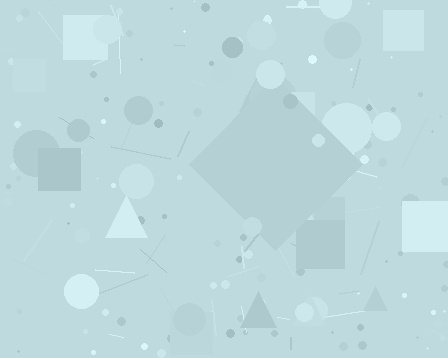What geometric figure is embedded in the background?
A diamond is embedded in the background.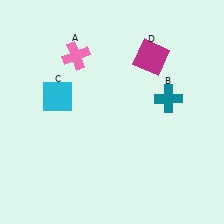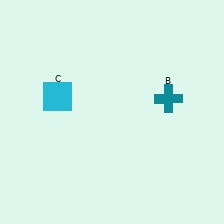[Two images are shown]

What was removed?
The magenta square (D), the pink cross (A) were removed in Image 2.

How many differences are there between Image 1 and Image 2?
There are 2 differences between the two images.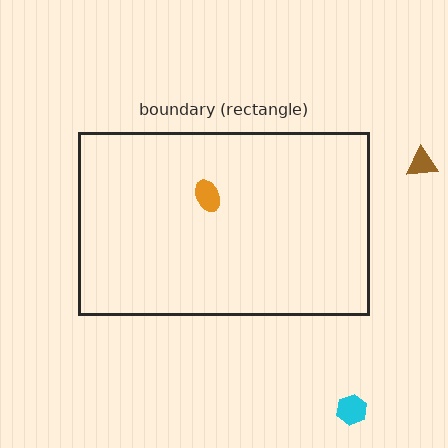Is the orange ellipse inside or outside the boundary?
Inside.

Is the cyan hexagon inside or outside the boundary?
Outside.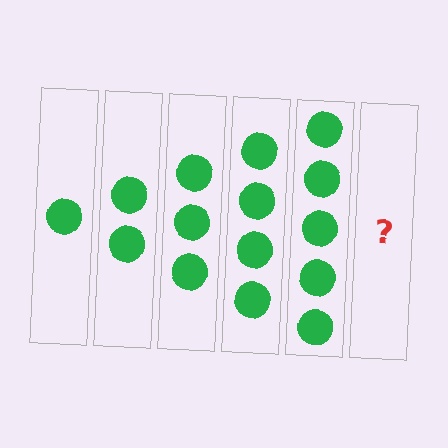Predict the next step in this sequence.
The next step is 6 circles.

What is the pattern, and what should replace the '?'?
The pattern is that each step adds one more circle. The '?' should be 6 circles.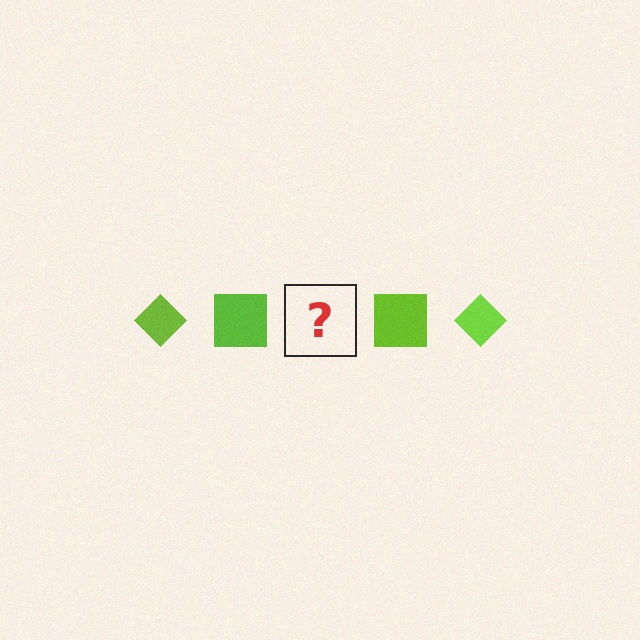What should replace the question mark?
The question mark should be replaced with a lime diamond.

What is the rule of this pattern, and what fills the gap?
The rule is that the pattern cycles through diamond, square shapes in lime. The gap should be filled with a lime diamond.